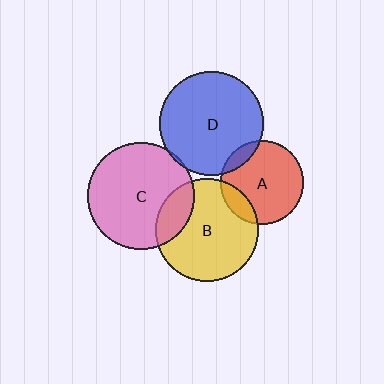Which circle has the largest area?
Circle C (pink).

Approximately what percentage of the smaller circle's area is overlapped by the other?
Approximately 20%.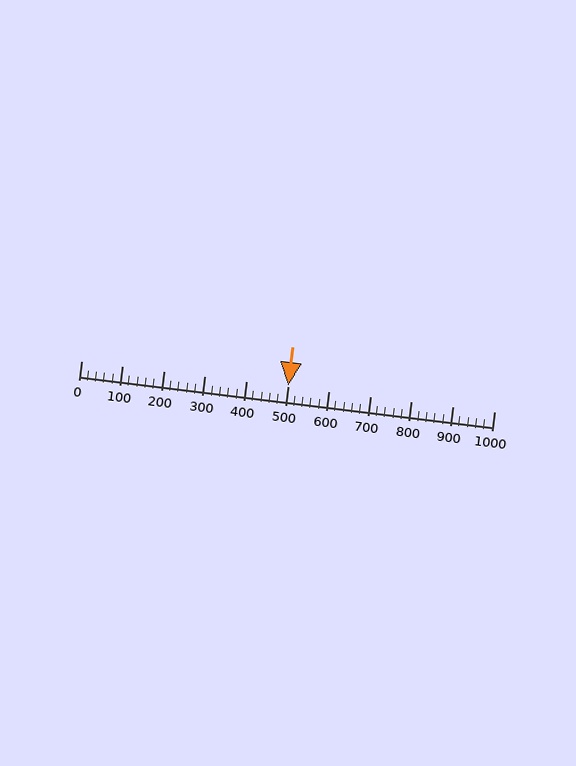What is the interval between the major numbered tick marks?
The major tick marks are spaced 100 units apart.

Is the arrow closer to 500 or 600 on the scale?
The arrow is closer to 500.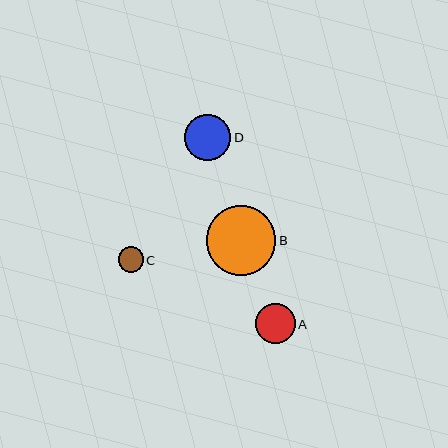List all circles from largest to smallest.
From largest to smallest: B, D, A, C.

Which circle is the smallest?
Circle C is the smallest with a size of approximately 25 pixels.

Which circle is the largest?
Circle B is the largest with a size of approximately 69 pixels.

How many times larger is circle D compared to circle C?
Circle D is approximately 1.8 times the size of circle C.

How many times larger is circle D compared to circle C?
Circle D is approximately 1.8 times the size of circle C.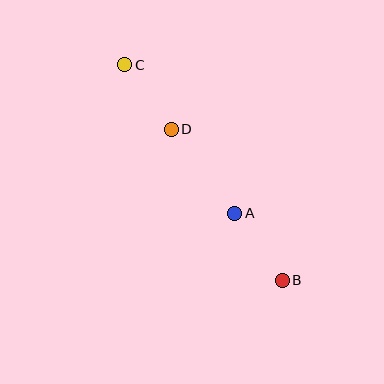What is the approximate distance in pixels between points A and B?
The distance between A and B is approximately 82 pixels.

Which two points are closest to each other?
Points C and D are closest to each other.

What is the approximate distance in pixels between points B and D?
The distance between B and D is approximately 188 pixels.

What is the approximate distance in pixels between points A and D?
The distance between A and D is approximately 105 pixels.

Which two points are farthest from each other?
Points B and C are farthest from each other.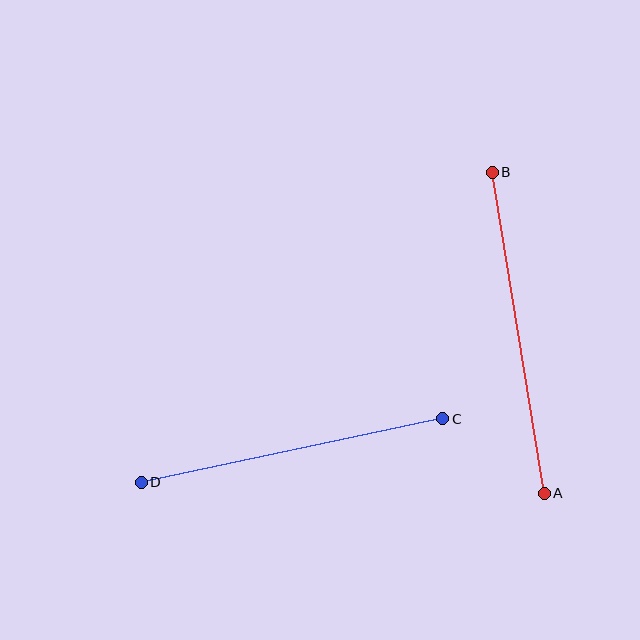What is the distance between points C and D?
The distance is approximately 308 pixels.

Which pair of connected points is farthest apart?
Points A and B are farthest apart.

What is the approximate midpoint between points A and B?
The midpoint is at approximately (518, 333) pixels.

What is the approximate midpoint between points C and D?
The midpoint is at approximately (292, 451) pixels.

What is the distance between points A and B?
The distance is approximately 325 pixels.